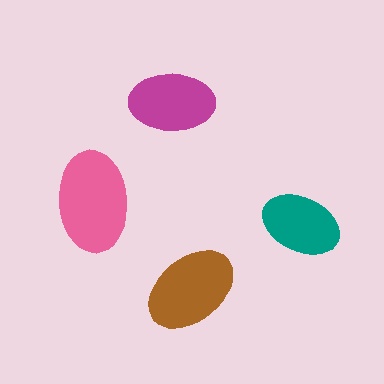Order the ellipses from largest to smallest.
the pink one, the brown one, the magenta one, the teal one.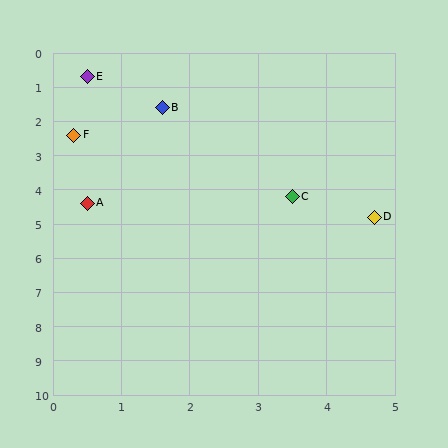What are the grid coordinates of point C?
Point C is at approximately (3.5, 4.2).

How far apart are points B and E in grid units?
Points B and E are about 1.4 grid units apart.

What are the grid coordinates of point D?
Point D is at approximately (4.7, 4.8).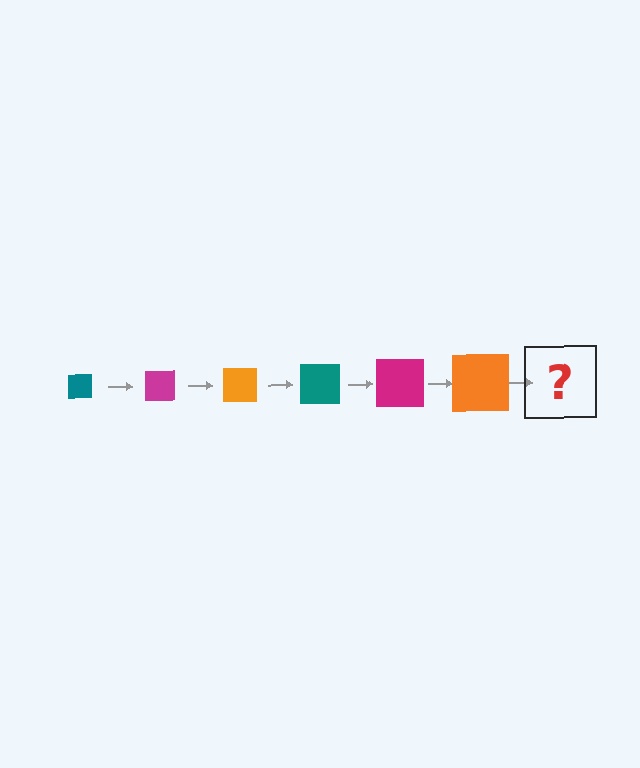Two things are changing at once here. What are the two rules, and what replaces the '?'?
The two rules are that the square grows larger each step and the color cycles through teal, magenta, and orange. The '?' should be a teal square, larger than the previous one.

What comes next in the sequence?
The next element should be a teal square, larger than the previous one.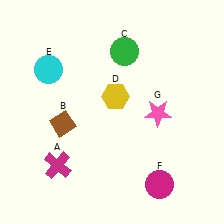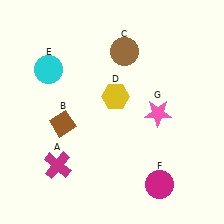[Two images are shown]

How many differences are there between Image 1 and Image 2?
There is 1 difference between the two images.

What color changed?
The circle (C) changed from green in Image 1 to brown in Image 2.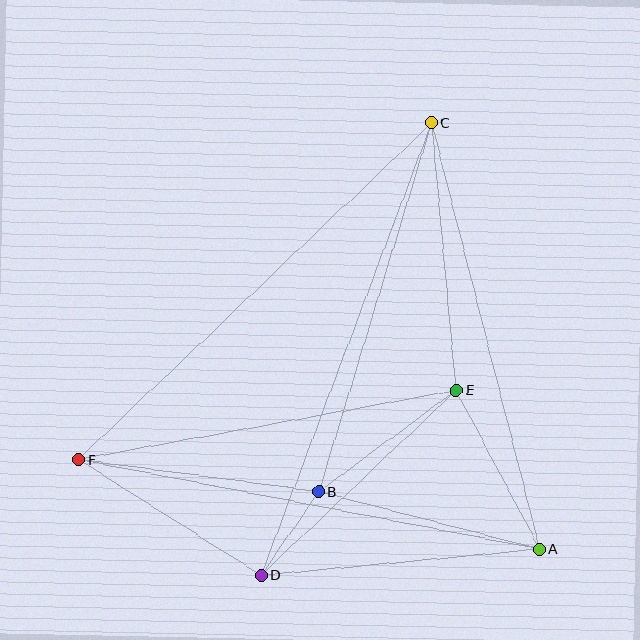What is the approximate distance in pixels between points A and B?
The distance between A and B is approximately 228 pixels.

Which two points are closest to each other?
Points B and D are closest to each other.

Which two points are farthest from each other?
Points C and F are farthest from each other.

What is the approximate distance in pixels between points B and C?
The distance between B and C is approximately 386 pixels.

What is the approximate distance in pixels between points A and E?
The distance between A and E is approximately 180 pixels.